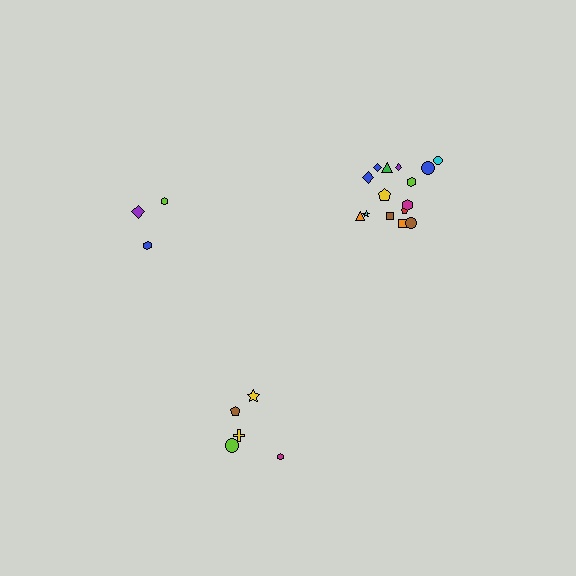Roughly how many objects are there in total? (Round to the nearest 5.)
Roughly 25 objects in total.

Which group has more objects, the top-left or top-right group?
The top-right group.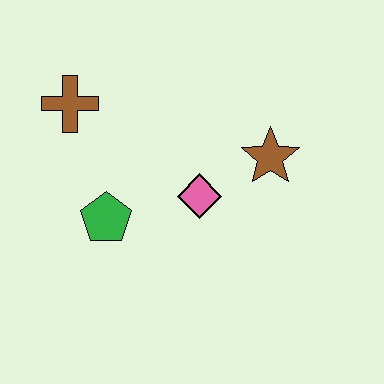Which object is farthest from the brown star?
The brown cross is farthest from the brown star.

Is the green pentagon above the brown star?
No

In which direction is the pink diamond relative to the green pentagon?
The pink diamond is to the right of the green pentagon.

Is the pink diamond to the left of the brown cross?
No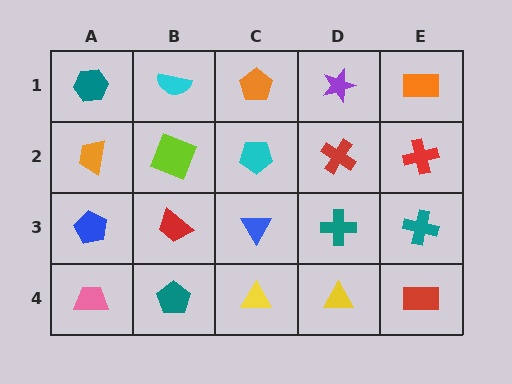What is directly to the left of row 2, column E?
A red cross.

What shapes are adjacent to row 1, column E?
A red cross (row 2, column E), a purple star (row 1, column D).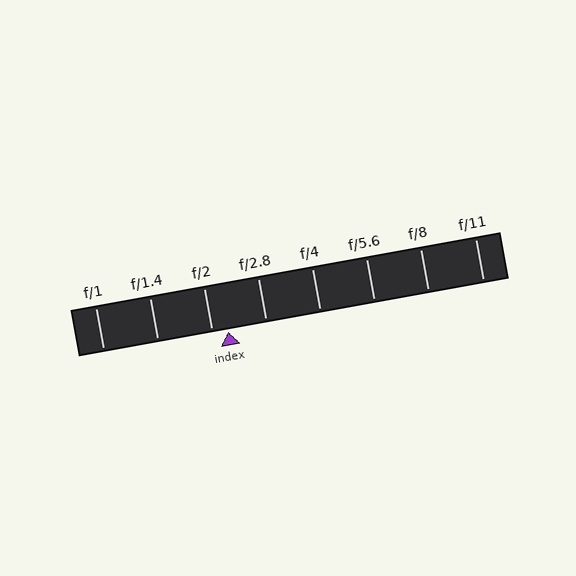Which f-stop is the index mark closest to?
The index mark is closest to f/2.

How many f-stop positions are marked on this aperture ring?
There are 8 f-stop positions marked.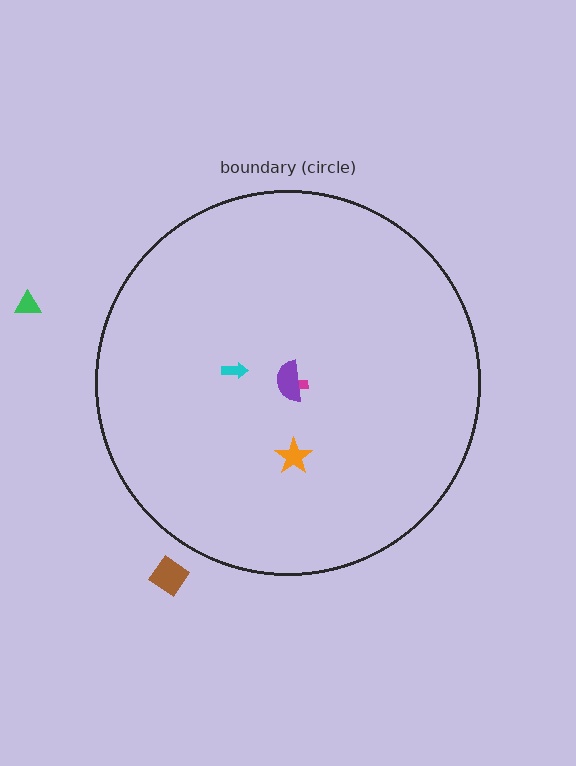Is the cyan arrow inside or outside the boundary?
Inside.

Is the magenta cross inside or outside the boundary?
Inside.